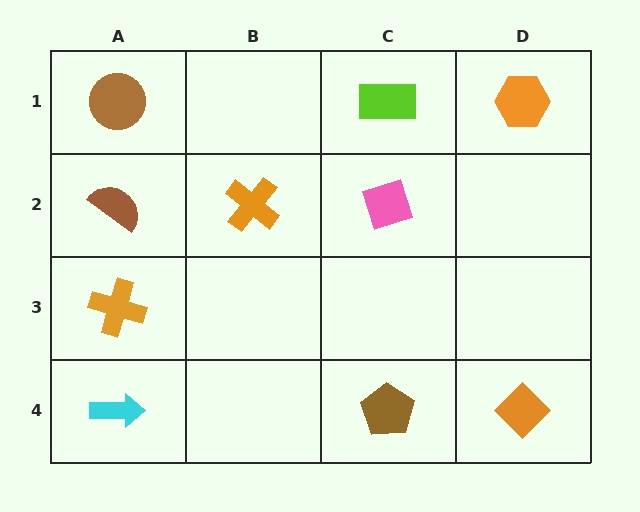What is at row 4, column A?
A cyan arrow.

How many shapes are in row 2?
3 shapes.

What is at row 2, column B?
An orange cross.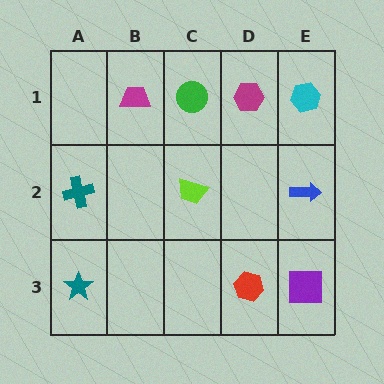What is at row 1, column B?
A magenta trapezoid.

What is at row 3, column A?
A teal star.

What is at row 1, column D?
A magenta hexagon.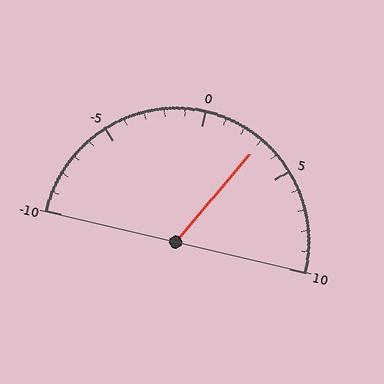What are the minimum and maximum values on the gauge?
The gauge ranges from -10 to 10.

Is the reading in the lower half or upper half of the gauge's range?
The reading is in the upper half of the range (-10 to 10).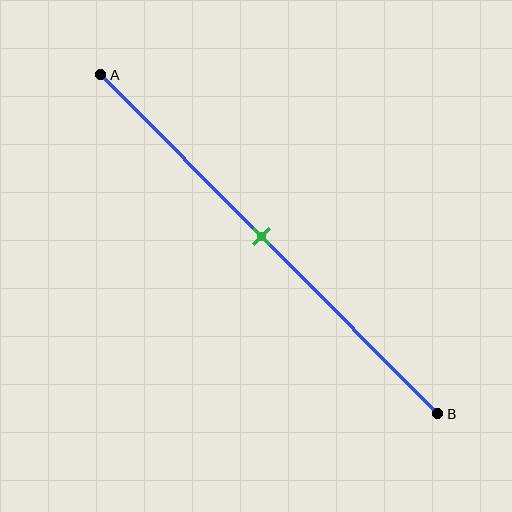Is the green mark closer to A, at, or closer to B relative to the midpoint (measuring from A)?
The green mark is approximately at the midpoint of segment AB.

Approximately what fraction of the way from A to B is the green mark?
The green mark is approximately 50% of the way from A to B.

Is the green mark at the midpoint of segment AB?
Yes, the mark is approximately at the midpoint.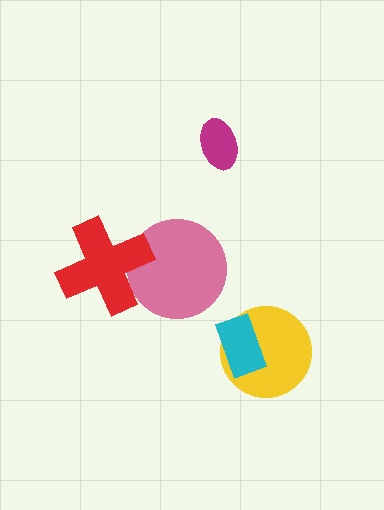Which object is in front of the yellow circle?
The cyan rectangle is in front of the yellow circle.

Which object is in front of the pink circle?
The red cross is in front of the pink circle.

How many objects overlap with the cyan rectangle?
1 object overlaps with the cyan rectangle.